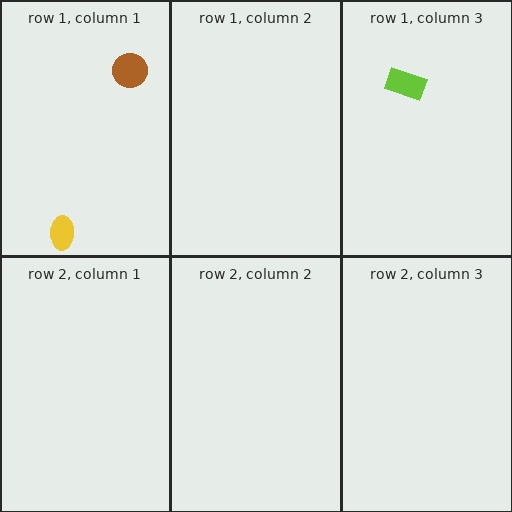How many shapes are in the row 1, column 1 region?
2.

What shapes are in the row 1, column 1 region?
The brown circle, the yellow ellipse.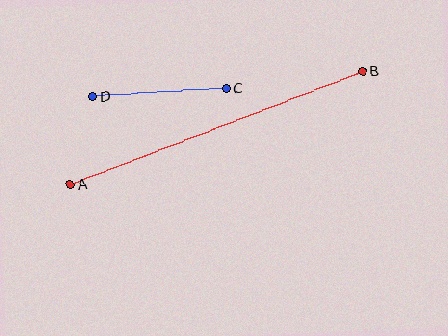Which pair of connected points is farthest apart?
Points A and B are farthest apart.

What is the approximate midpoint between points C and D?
The midpoint is at approximately (160, 93) pixels.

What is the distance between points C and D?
The distance is approximately 133 pixels.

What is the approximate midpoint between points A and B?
The midpoint is at approximately (216, 128) pixels.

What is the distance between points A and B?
The distance is approximately 313 pixels.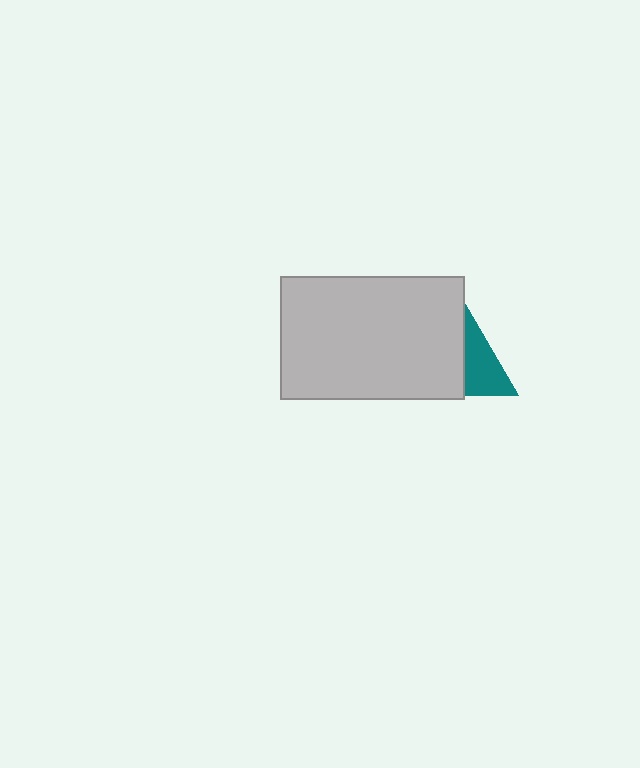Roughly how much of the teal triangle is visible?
A small part of it is visible (roughly 44%).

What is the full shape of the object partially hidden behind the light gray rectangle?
The partially hidden object is a teal triangle.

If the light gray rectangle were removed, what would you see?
You would see the complete teal triangle.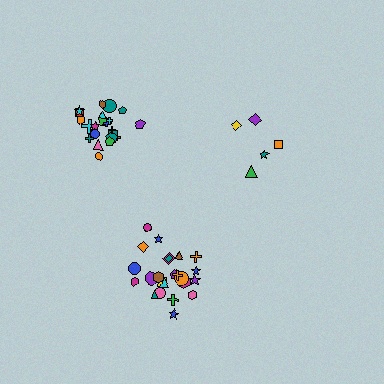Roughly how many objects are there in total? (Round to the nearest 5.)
Roughly 50 objects in total.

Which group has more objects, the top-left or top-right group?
The top-left group.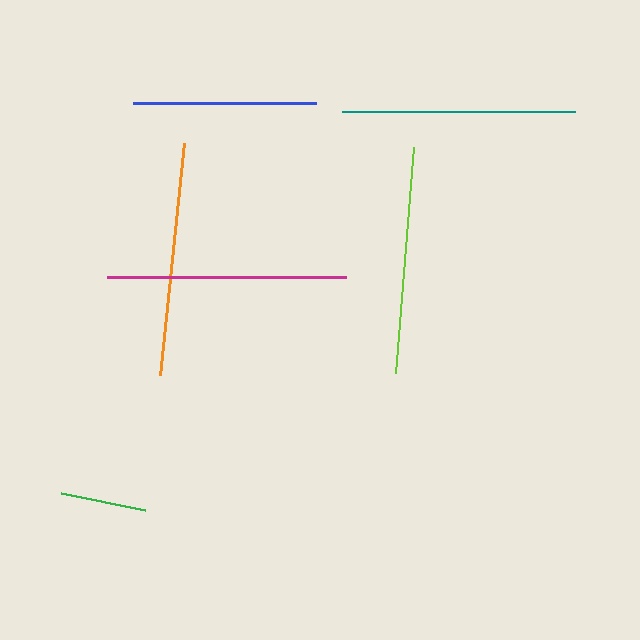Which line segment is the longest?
The magenta line is the longest at approximately 239 pixels.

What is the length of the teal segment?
The teal segment is approximately 233 pixels long.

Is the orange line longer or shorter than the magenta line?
The magenta line is longer than the orange line.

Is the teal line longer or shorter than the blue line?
The teal line is longer than the blue line.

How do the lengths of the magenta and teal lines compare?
The magenta and teal lines are approximately the same length.